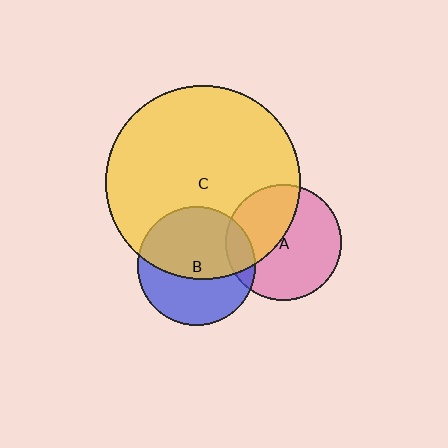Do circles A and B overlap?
Yes.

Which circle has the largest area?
Circle C (yellow).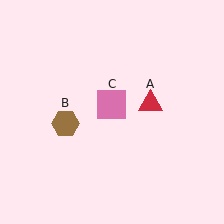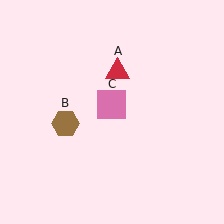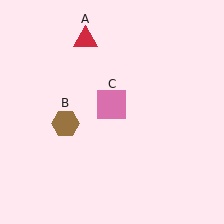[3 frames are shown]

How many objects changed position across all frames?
1 object changed position: red triangle (object A).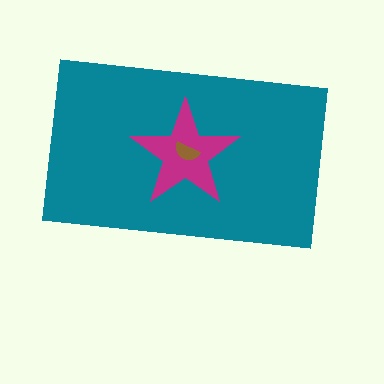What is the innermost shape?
The brown semicircle.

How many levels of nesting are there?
3.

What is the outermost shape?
The teal rectangle.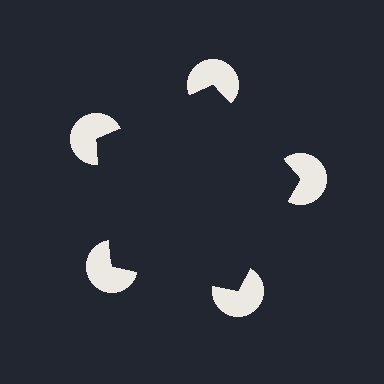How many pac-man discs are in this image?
There are 5 — one at each vertex of the illusory pentagon.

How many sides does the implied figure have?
5 sides.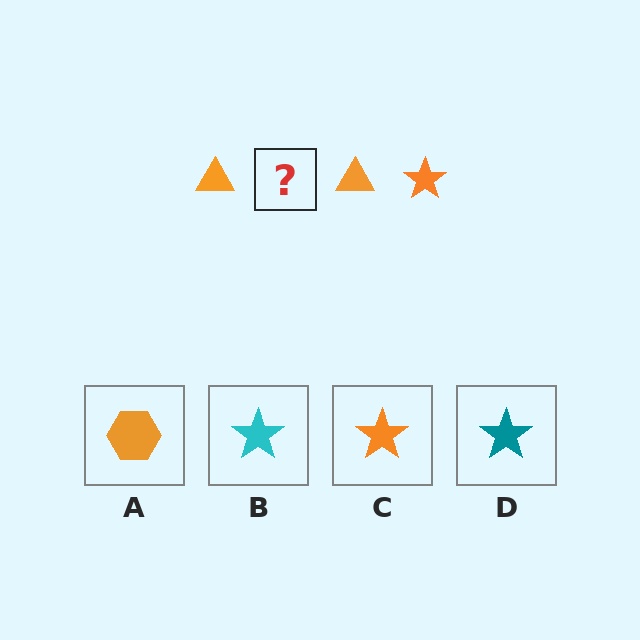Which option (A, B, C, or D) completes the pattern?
C.